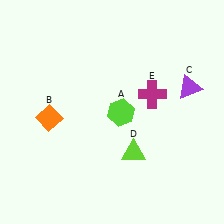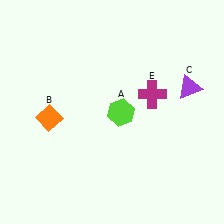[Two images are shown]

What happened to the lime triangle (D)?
The lime triangle (D) was removed in Image 2. It was in the bottom-right area of Image 1.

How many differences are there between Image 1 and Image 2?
There is 1 difference between the two images.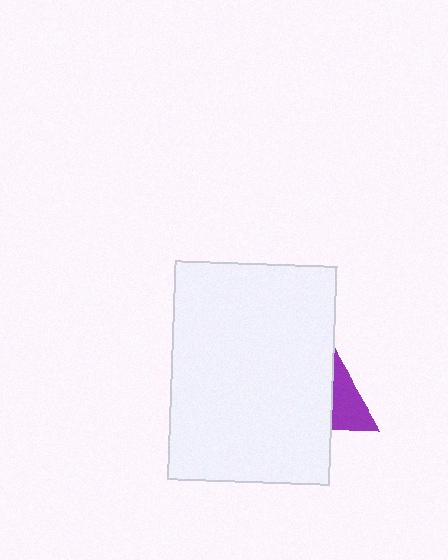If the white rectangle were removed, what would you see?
You would see the complete purple triangle.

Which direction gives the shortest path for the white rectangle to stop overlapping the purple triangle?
Moving left gives the shortest separation.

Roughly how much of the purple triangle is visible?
A small part of it is visible (roughly 32%).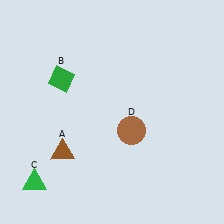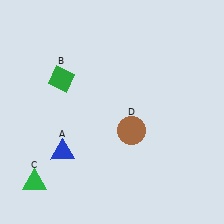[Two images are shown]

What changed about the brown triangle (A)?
In Image 1, A is brown. In Image 2, it changed to blue.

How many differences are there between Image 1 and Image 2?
There is 1 difference between the two images.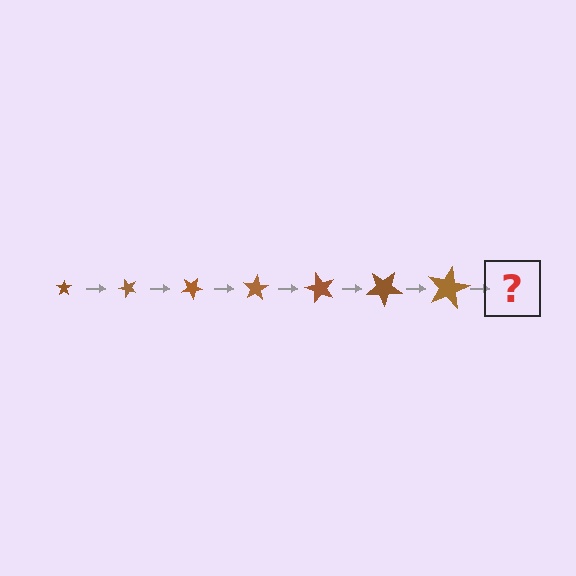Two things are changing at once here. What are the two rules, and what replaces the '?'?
The two rules are that the star grows larger each step and it rotates 50 degrees each step. The '?' should be a star, larger than the previous one and rotated 350 degrees from the start.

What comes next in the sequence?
The next element should be a star, larger than the previous one and rotated 350 degrees from the start.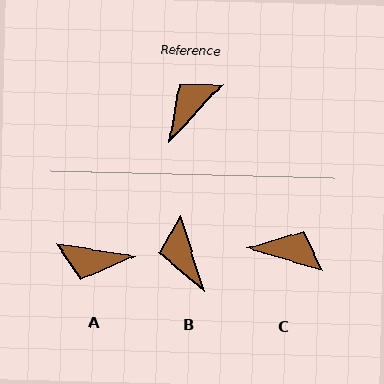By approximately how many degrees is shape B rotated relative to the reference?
Approximately 60 degrees counter-clockwise.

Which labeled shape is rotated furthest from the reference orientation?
A, about 124 degrees away.